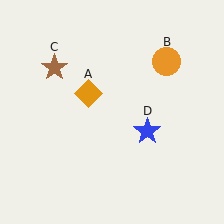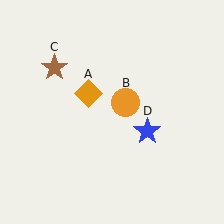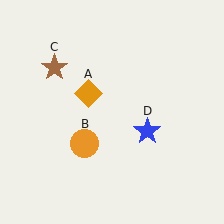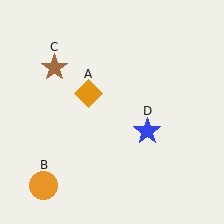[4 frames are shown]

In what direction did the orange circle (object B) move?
The orange circle (object B) moved down and to the left.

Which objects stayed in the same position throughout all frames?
Orange diamond (object A) and brown star (object C) and blue star (object D) remained stationary.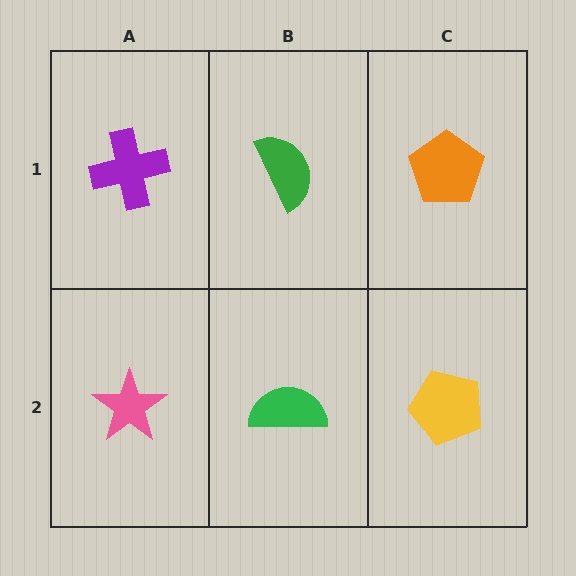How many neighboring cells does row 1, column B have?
3.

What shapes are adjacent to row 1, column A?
A pink star (row 2, column A), a green semicircle (row 1, column B).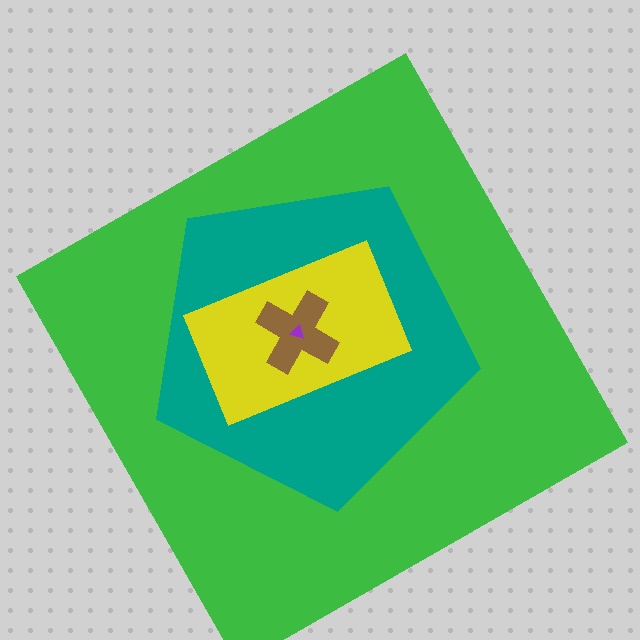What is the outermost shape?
The green square.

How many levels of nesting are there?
5.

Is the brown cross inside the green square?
Yes.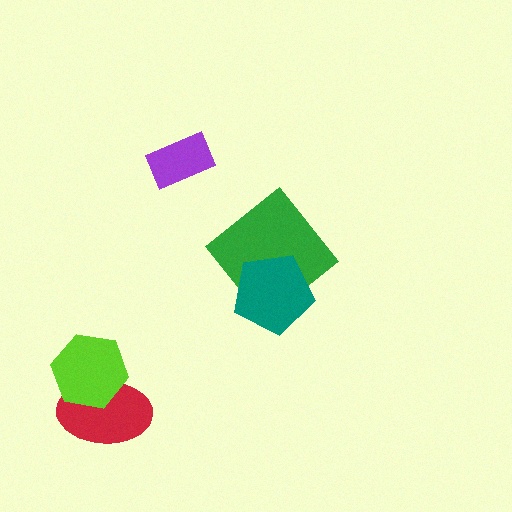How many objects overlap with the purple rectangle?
0 objects overlap with the purple rectangle.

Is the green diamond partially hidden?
Yes, it is partially covered by another shape.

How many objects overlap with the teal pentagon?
1 object overlaps with the teal pentagon.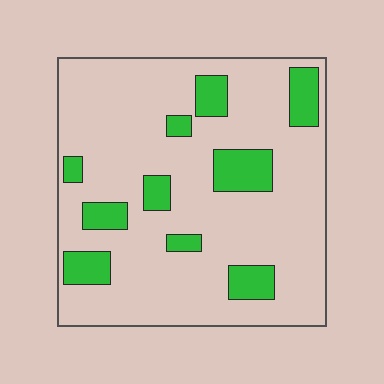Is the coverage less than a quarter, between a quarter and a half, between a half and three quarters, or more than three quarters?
Less than a quarter.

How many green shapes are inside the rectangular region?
10.